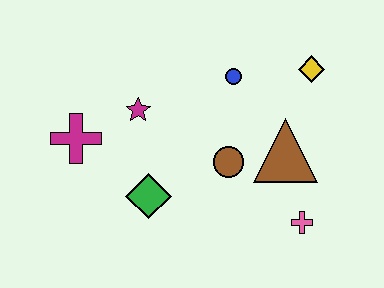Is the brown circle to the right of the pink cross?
No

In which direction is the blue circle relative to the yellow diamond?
The blue circle is to the left of the yellow diamond.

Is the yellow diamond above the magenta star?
Yes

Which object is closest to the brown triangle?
The brown circle is closest to the brown triangle.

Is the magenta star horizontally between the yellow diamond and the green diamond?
No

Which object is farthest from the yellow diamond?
The magenta cross is farthest from the yellow diamond.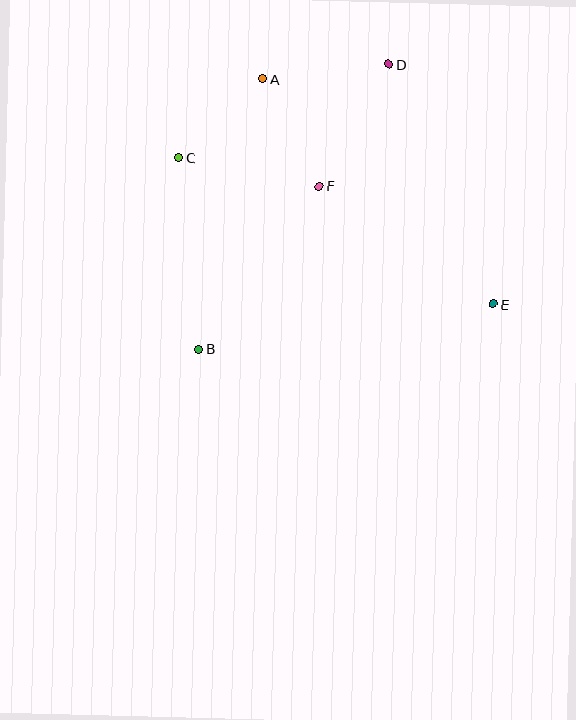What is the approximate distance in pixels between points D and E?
The distance between D and E is approximately 262 pixels.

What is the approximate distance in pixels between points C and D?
The distance between C and D is approximately 229 pixels.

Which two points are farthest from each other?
Points C and E are farthest from each other.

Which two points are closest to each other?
Points A and C are closest to each other.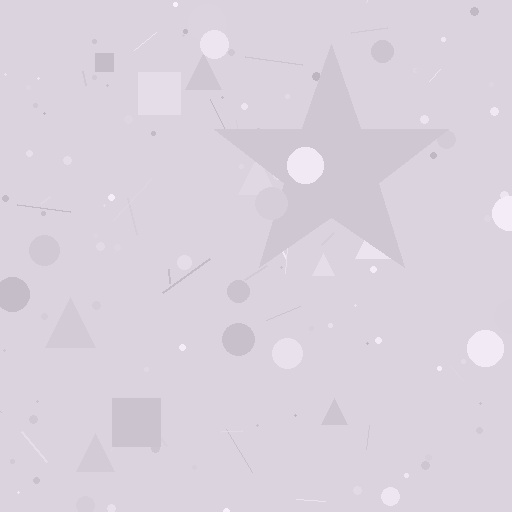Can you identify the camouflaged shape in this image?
The camouflaged shape is a star.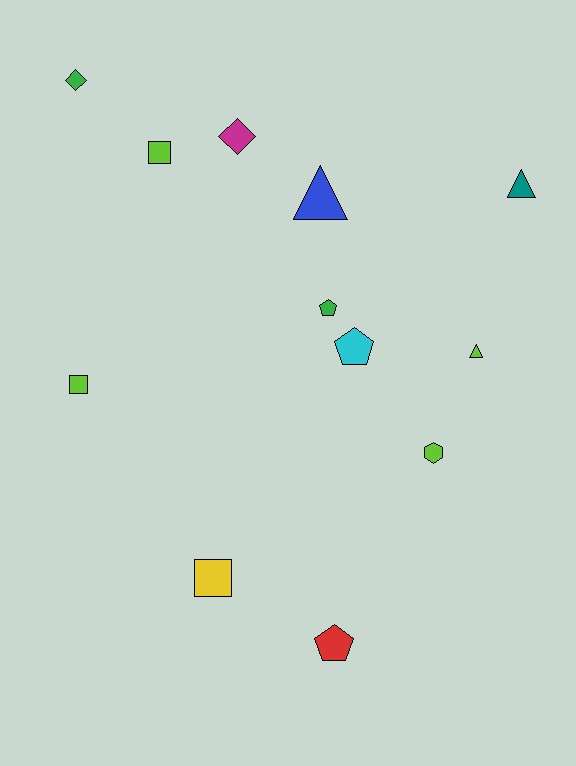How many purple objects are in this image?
There are no purple objects.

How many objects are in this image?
There are 12 objects.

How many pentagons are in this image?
There are 3 pentagons.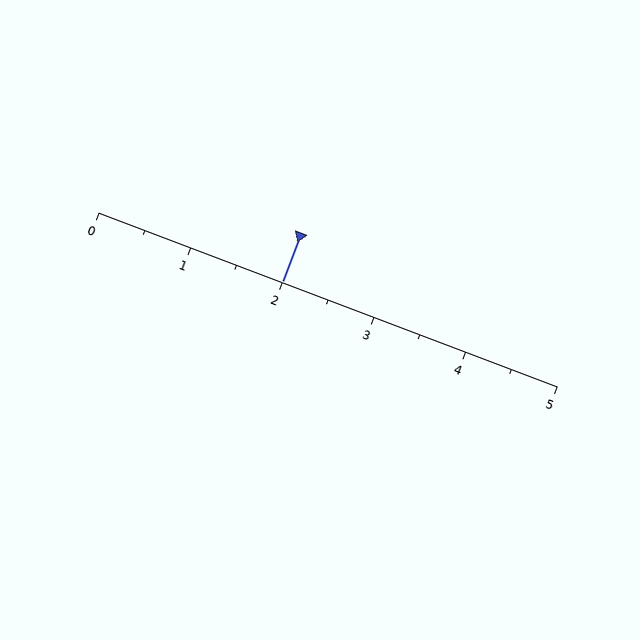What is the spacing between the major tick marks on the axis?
The major ticks are spaced 1 apart.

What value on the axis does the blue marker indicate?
The marker indicates approximately 2.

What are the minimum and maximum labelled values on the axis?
The axis runs from 0 to 5.